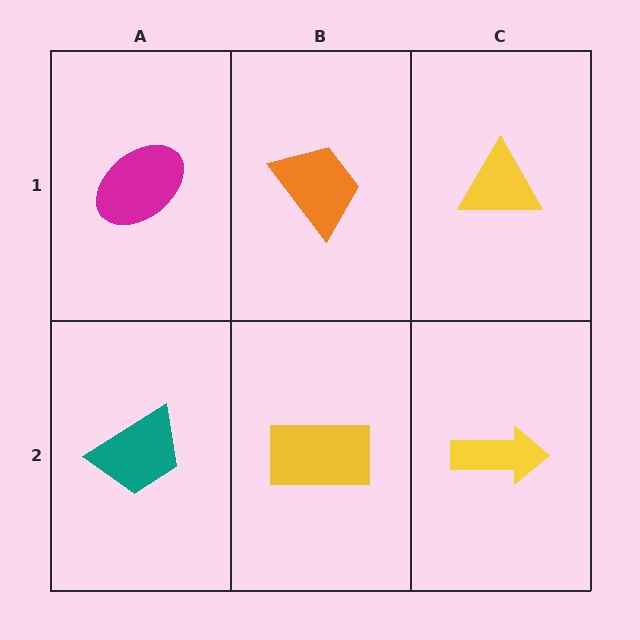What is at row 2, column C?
A yellow arrow.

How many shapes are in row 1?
3 shapes.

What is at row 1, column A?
A magenta ellipse.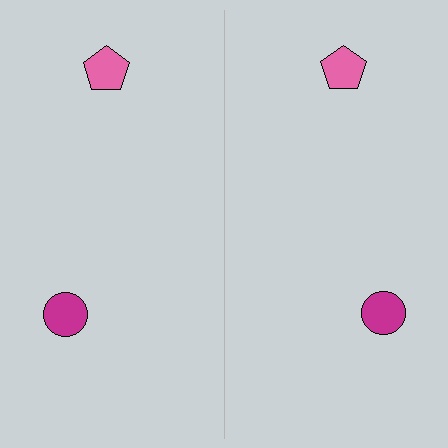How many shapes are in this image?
There are 4 shapes in this image.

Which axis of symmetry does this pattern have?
The pattern has a vertical axis of symmetry running through the center of the image.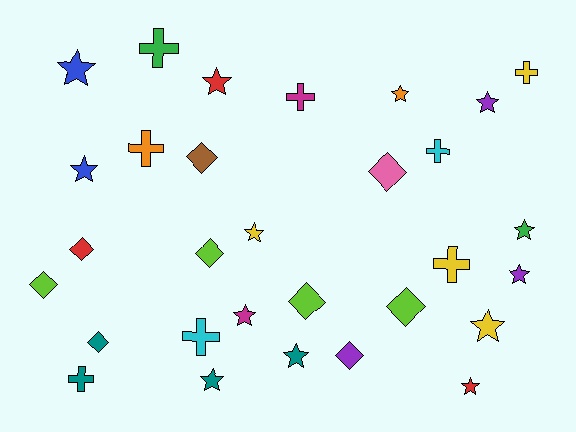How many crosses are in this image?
There are 8 crosses.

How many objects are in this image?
There are 30 objects.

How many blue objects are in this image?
There are 2 blue objects.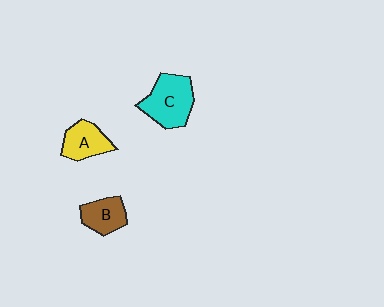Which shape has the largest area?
Shape C (cyan).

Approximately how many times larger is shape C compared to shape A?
Approximately 1.5 times.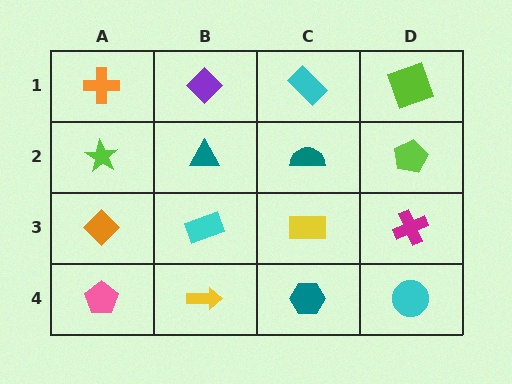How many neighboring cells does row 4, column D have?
2.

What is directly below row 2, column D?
A magenta cross.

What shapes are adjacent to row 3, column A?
A lime star (row 2, column A), a pink pentagon (row 4, column A), a cyan rectangle (row 3, column B).